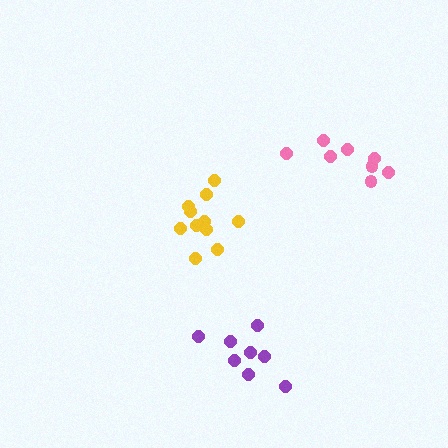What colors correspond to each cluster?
The clusters are colored: purple, yellow, pink.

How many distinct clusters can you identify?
There are 3 distinct clusters.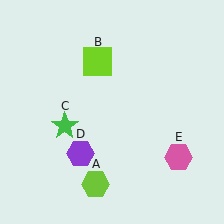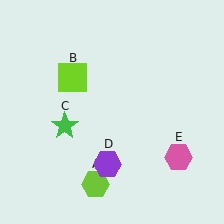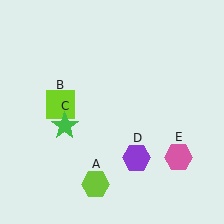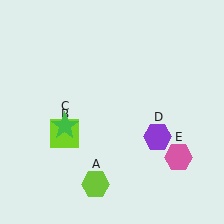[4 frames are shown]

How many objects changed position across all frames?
2 objects changed position: lime square (object B), purple hexagon (object D).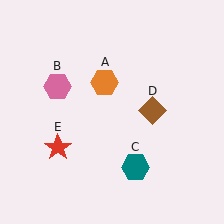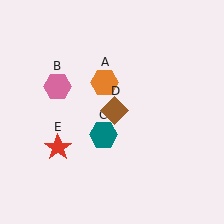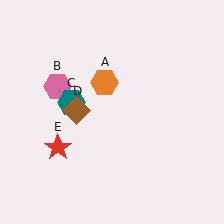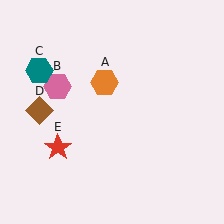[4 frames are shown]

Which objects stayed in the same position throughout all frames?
Orange hexagon (object A) and pink hexagon (object B) and red star (object E) remained stationary.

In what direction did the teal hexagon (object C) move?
The teal hexagon (object C) moved up and to the left.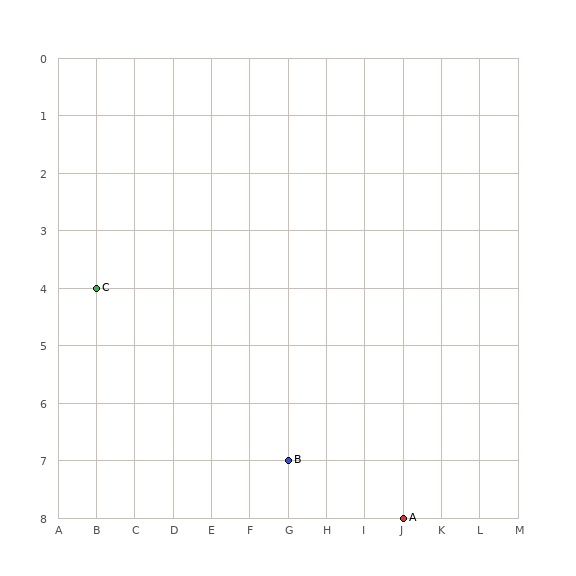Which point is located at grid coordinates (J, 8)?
Point A is at (J, 8).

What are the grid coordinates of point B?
Point B is at grid coordinates (G, 7).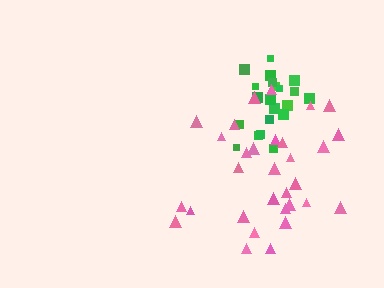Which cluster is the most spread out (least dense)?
Pink.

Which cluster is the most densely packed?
Green.